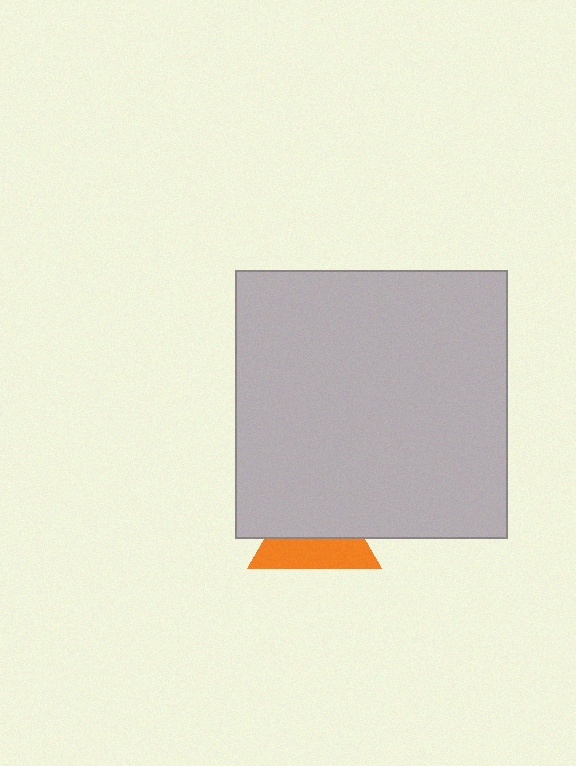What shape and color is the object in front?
The object in front is a light gray rectangle.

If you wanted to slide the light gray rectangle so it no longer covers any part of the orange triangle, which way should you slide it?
Slide it up — that is the most direct way to separate the two shapes.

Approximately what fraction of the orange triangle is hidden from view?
Roughly 56% of the orange triangle is hidden behind the light gray rectangle.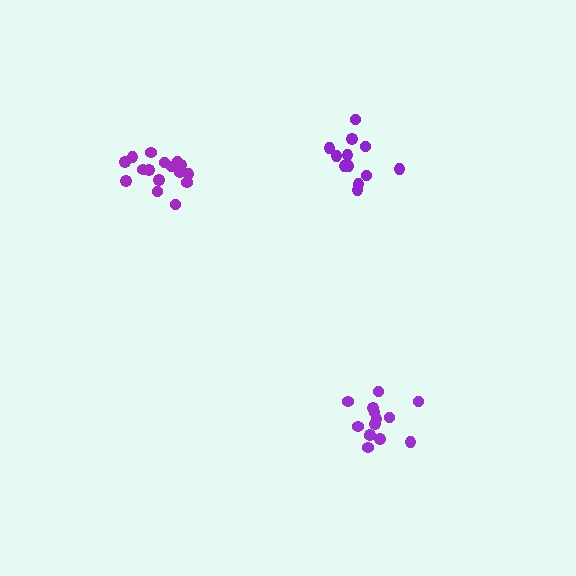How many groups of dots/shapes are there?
There are 3 groups.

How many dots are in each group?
Group 1: 16 dots, Group 2: 14 dots, Group 3: 12 dots (42 total).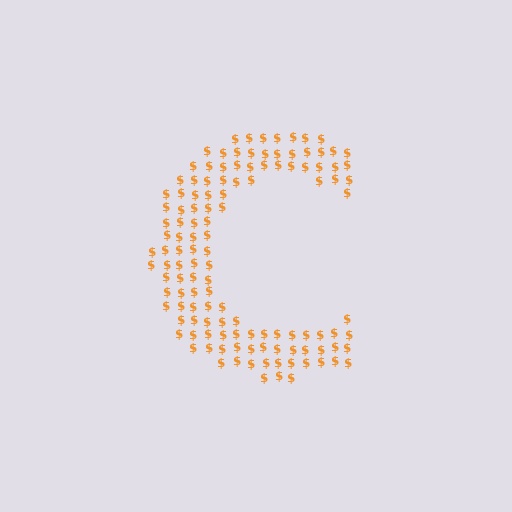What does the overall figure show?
The overall figure shows the letter C.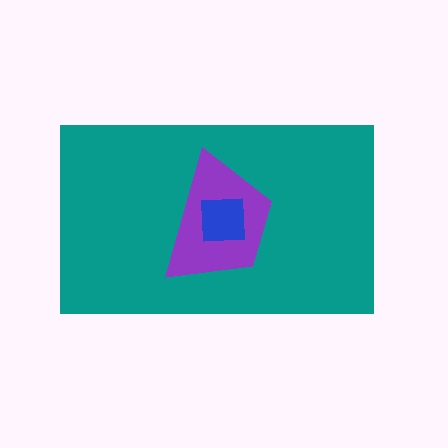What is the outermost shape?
The teal rectangle.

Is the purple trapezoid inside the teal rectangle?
Yes.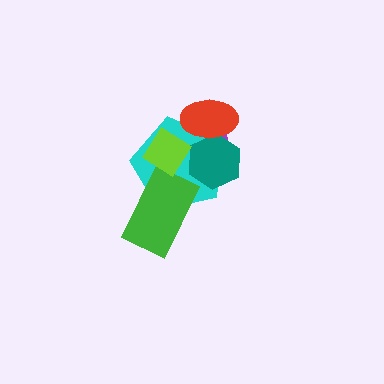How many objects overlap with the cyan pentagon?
5 objects overlap with the cyan pentagon.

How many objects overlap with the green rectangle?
1 object overlaps with the green rectangle.